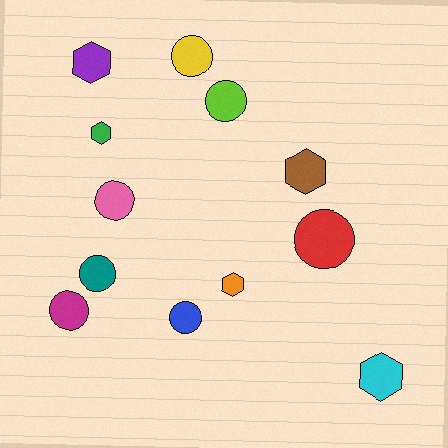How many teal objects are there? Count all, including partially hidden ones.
There is 1 teal object.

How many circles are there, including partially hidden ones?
There are 7 circles.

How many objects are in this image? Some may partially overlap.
There are 12 objects.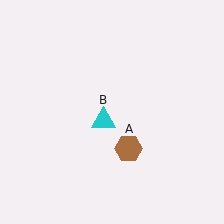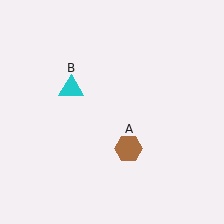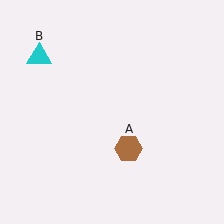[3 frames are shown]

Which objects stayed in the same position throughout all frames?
Brown hexagon (object A) remained stationary.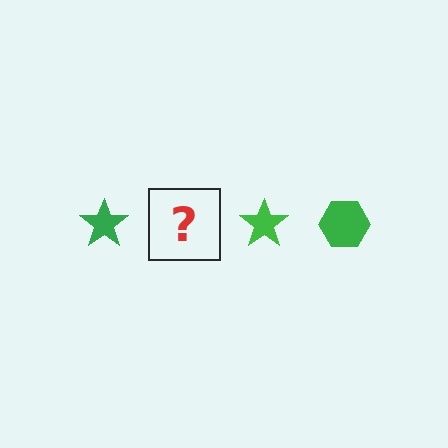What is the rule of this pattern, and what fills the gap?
The rule is that the pattern cycles through star, hexagon shapes in green. The gap should be filled with a green hexagon.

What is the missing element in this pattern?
The missing element is a green hexagon.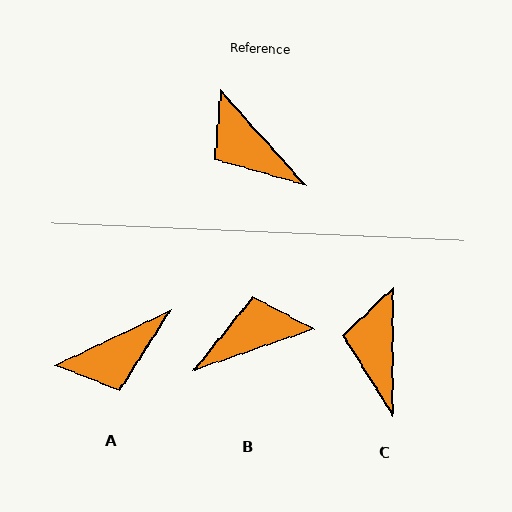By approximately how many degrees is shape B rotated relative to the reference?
Approximately 113 degrees clockwise.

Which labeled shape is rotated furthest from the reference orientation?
B, about 113 degrees away.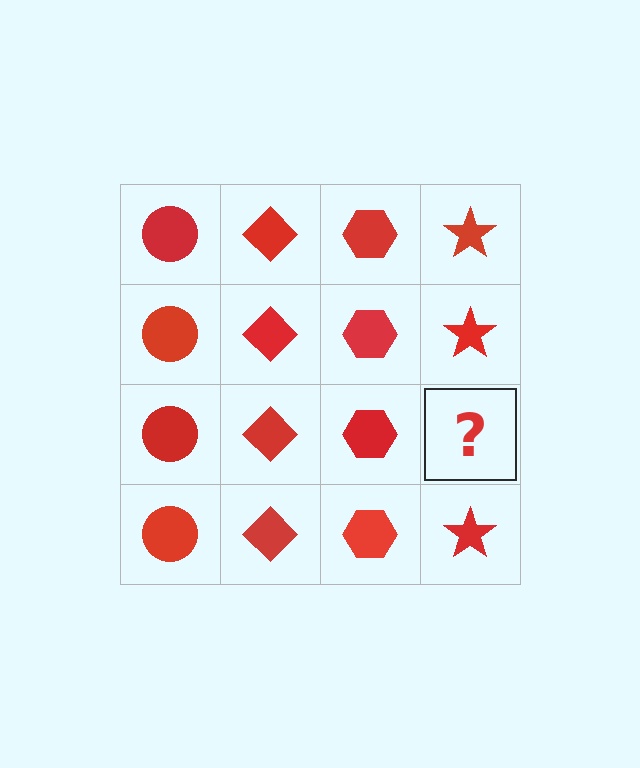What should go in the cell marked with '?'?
The missing cell should contain a red star.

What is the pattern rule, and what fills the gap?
The rule is that each column has a consistent shape. The gap should be filled with a red star.